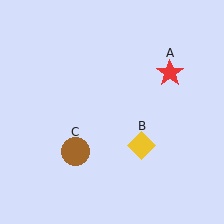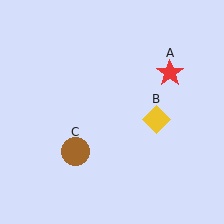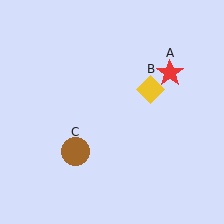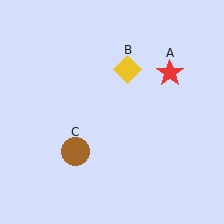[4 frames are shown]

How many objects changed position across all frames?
1 object changed position: yellow diamond (object B).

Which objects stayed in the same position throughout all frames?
Red star (object A) and brown circle (object C) remained stationary.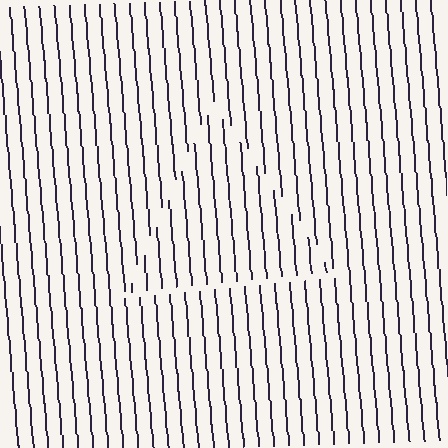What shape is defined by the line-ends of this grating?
An illusory triangle. The interior of the shape contains the same grating, shifted by half a period — the contour is defined by the phase discontinuity where line-ends from the inner and outer gratings abut.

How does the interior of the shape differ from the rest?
The interior of the shape contains the same grating, shifted by half a period — the contour is defined by the phase discontinuity where line-ends from the inner and outer gratings abut.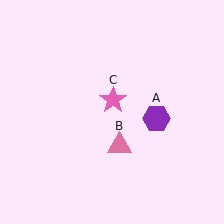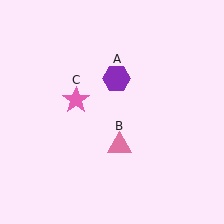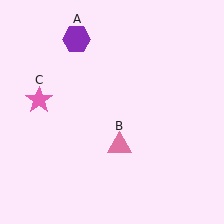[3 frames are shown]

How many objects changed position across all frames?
2 objects changed position: purple hexagon (object A), pink star (object C).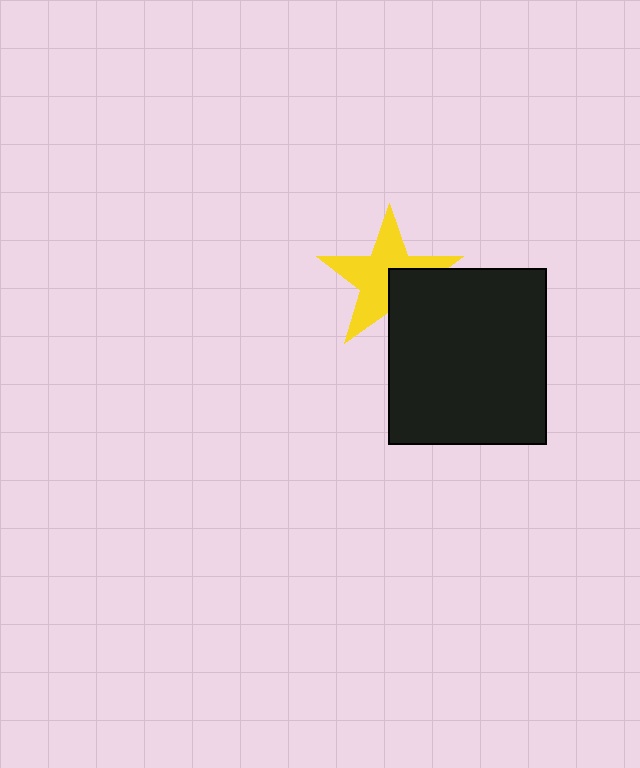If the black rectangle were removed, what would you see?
You would see the complete yellow star.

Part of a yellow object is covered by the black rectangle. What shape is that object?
It is a star.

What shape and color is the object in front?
The object in front is a black rectangle.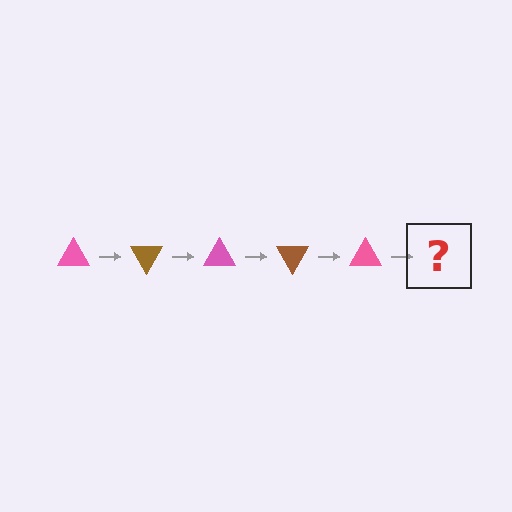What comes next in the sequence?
The next element should be a brown triangle, rotated 300 degrees from the start.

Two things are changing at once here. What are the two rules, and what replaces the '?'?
The two rules are that it rotates 60 degrees each step and the color cycles through pink and brown. The '?' should be a brown triangle, rotated 300 degrees from the start.